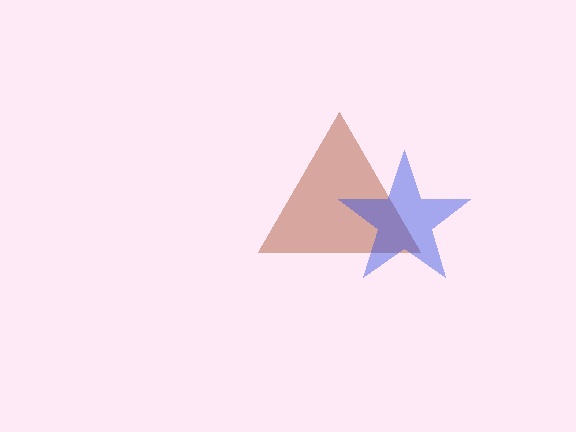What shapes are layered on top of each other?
The layered shapes are: a brown triangle, a blue star.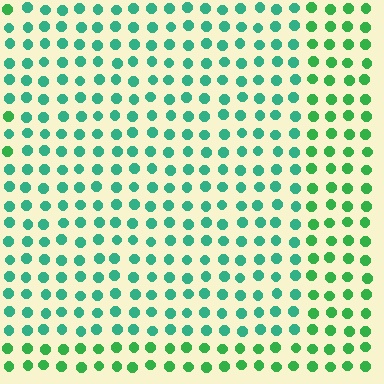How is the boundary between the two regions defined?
The boundary is defined purely by a slight shift in hue (about 29 degrees). Spacing, size, and orientation are identical on both sides.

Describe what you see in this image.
The image is filled with small green elements in a uniform arrangement. A rectangle-shaped region is visible where the elements are tinted to a slightly different hue, forming a subtle color boundary.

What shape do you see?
I see a rectangle.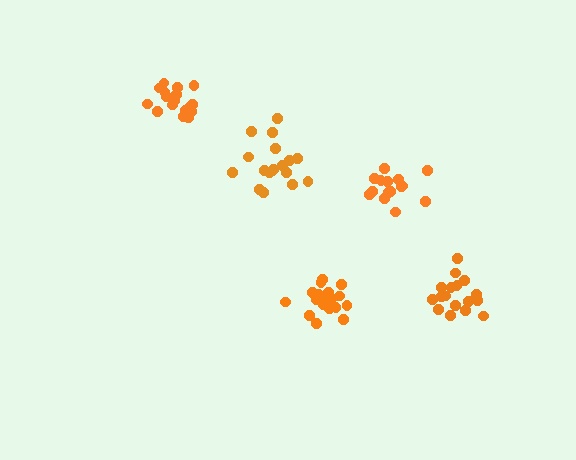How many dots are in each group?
Group 1: 18 dots, Group 2: 15 dots, Group 3: 17 dots, Group 4: 18 dots, Group 5: 18 dots (86 total).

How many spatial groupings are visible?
There are 5 spatial groupings.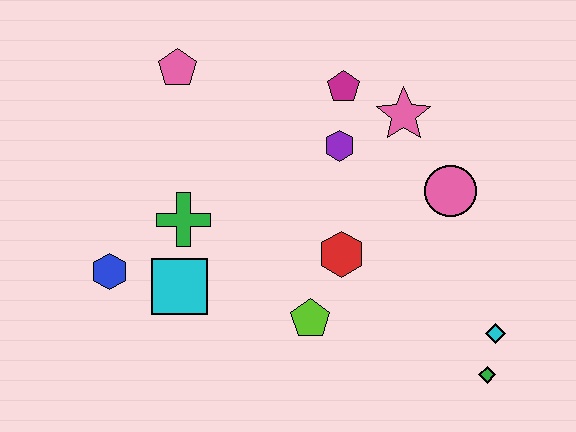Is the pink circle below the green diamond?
No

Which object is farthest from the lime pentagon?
The pink pentagon is farthest from the lime pentagon.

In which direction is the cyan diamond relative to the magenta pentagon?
The cyan diamond is below the magenta pentagon.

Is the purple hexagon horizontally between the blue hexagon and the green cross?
No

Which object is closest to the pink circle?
The pink star is closest to the pink circle.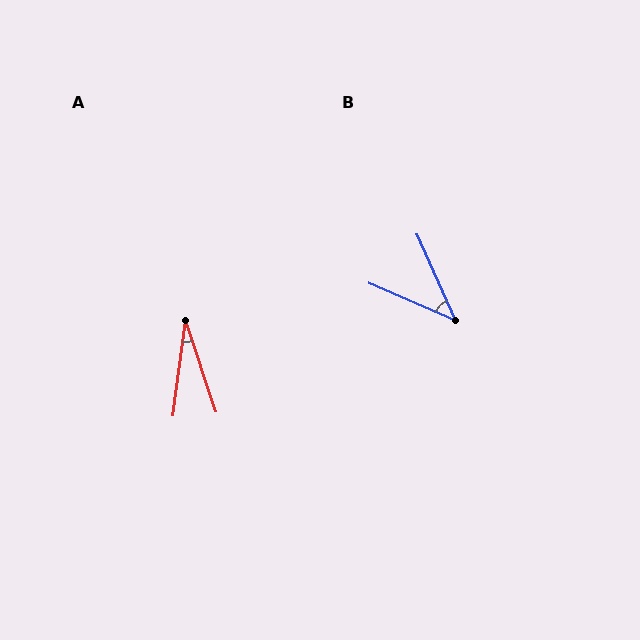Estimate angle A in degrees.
Approximately 26 degrees.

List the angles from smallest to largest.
A (26°), B (43°).